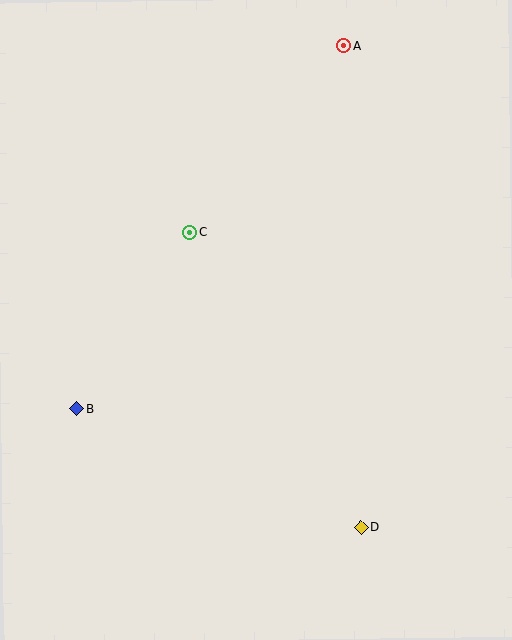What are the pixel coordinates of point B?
Point B is at (77, 409).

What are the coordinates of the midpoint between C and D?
The midpoint between C and D is at (275, 379).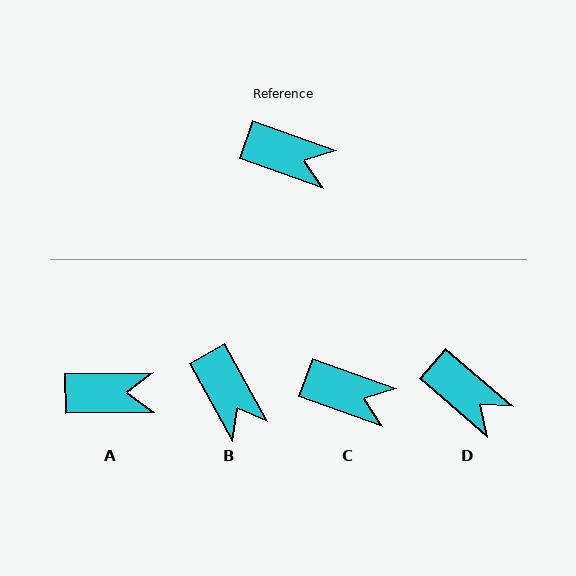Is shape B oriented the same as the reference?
No, it is off by about 41 degrees.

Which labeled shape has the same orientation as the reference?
C.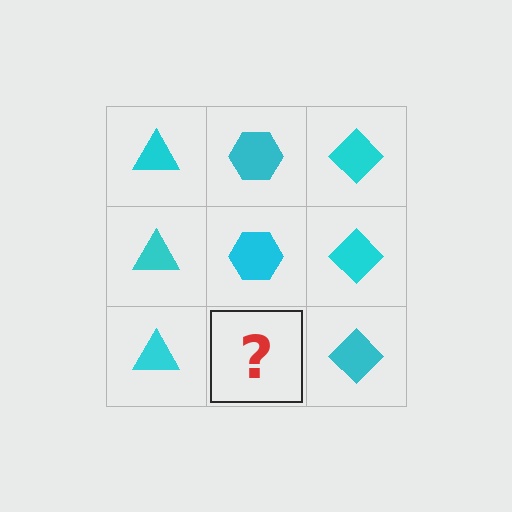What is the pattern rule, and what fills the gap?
The rule is that each column has a consistent shape. The gap should be filled with a cyan hexagon.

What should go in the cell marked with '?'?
The missing cell should contain a cyan hexagon.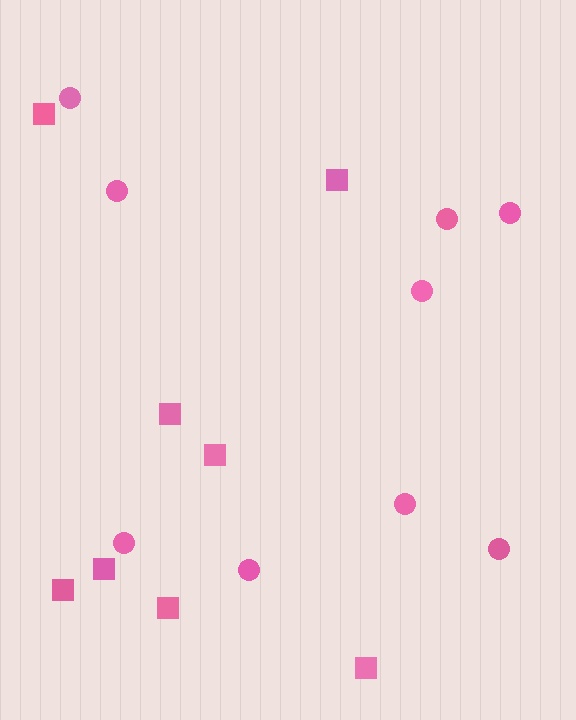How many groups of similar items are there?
There are 2 groups: one group of squares (8) and one group of circles (9).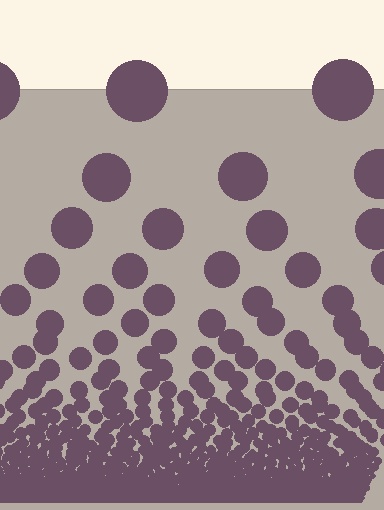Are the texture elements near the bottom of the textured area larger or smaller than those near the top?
Smaller. The gradient is inverted — elements near the bottom are smaller and denser.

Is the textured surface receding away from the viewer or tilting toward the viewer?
The surface appears to tilt toward the viewer. Texture elements get larger and sparser toward the top.